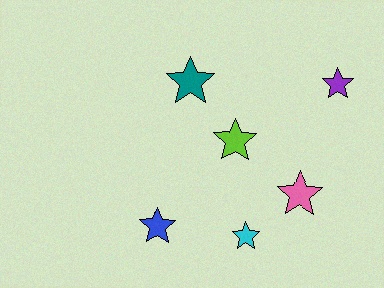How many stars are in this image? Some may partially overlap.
There are 6 stars.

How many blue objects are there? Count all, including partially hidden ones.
There is 1 blue object.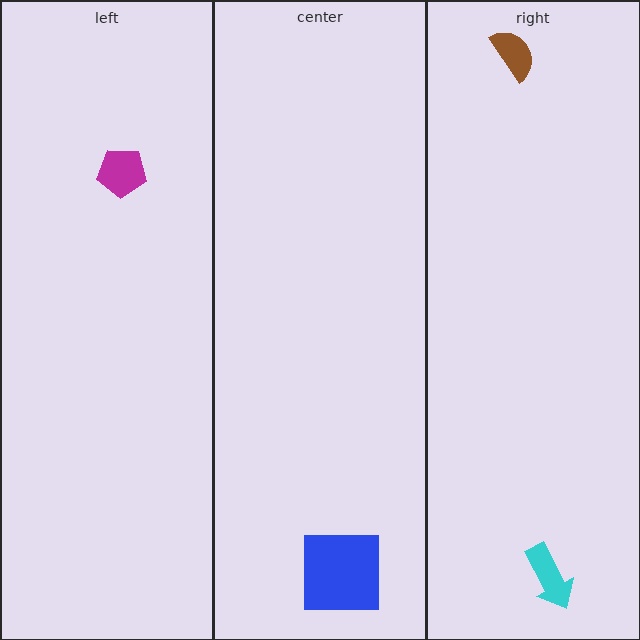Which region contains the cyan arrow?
The right region.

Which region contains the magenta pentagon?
The left region.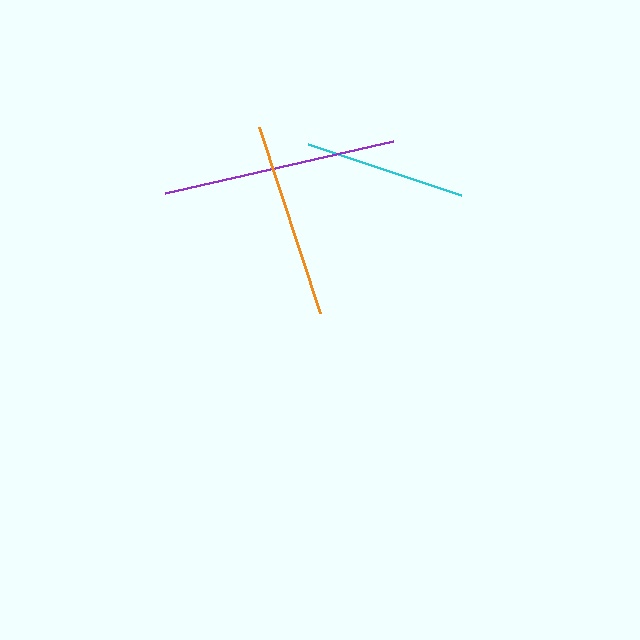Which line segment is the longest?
The purple line is the longest at approximately 234 pixels.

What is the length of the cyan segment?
The cyan segment is approximately 161 pixels long.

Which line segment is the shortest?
The cyan line is the shortest at approximately 161 pixels.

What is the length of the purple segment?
The purple segment is approximately 234 pixels long.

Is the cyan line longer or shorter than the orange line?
The orange line is longer than the cyan line.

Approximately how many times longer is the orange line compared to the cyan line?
The orange line is approximately 1.2 times the length of the cyan line.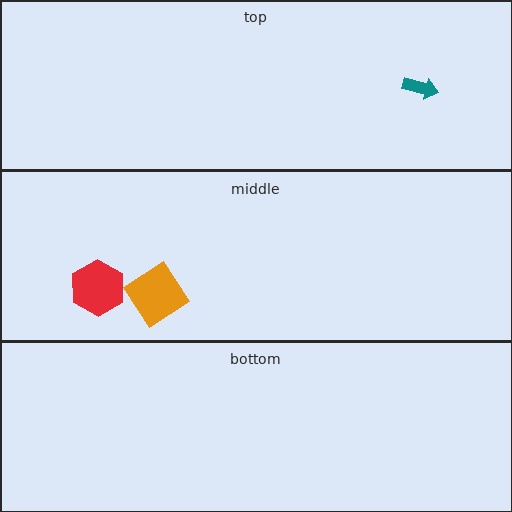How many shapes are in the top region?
1.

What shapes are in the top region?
The teal arrow.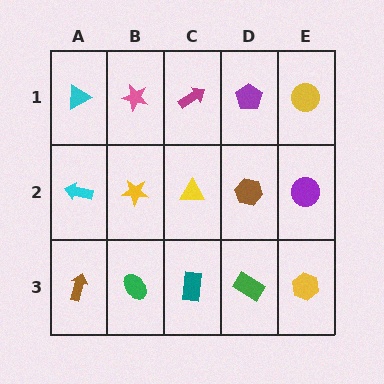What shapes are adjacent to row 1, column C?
A yellow triangle (row 2, column C), a pink star (row 1, column B), a purple pentagon (row 1, column D).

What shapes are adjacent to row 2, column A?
A cyan triangle (row 1, column A), a brown arrow (row 3, column A), a yellow star (row 2, column B).